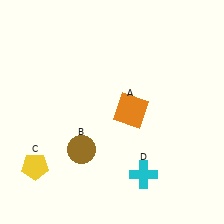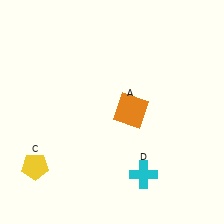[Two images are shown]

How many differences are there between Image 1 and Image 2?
There is 1 difference between the two images.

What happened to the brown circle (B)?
The brown circle (B) was removed in Image 2. It was in the bottom-left area of Image 1.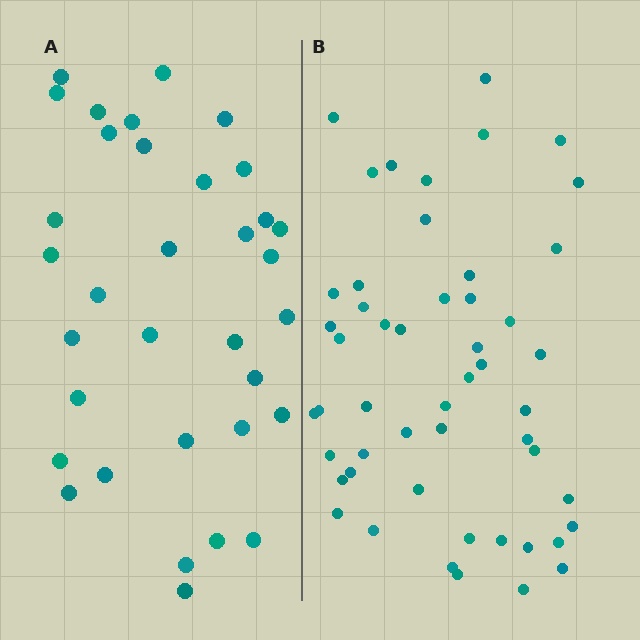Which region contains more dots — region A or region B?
Region B (the right region) has more dots.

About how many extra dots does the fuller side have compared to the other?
Region B has approximately 15 more dots than region A.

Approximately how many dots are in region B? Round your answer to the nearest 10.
About 50 dots. (The exact count is 51, which rounds to 50.)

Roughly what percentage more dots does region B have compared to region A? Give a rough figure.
About 50% more.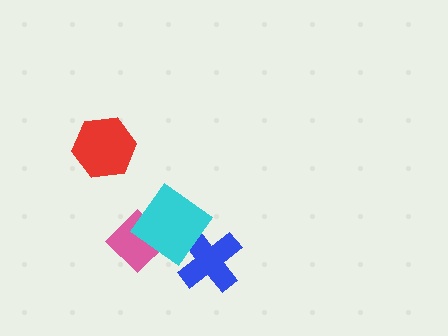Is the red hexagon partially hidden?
No, no other shape covers it.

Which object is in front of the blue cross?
The cyan diamond is in front of the blue cross.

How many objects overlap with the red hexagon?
0 objects overlap with the red hexagon.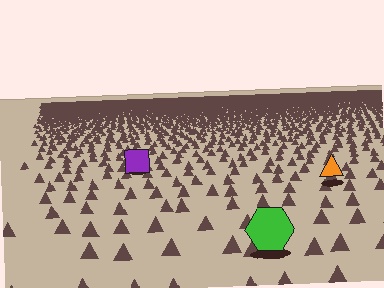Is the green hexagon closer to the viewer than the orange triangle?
Yes. The green hexagon is closer — you can tell from the texture gradient: the ground texture is coarser near it.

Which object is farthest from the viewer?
The purple square is farthest from the viewer. It appears smaller and the ground texture around it is denser.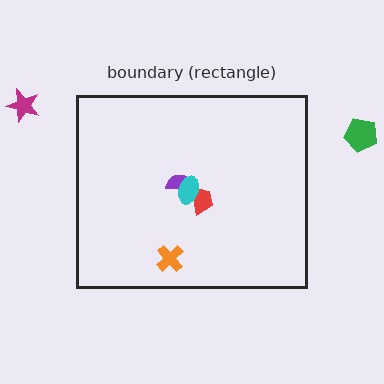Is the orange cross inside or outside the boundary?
Inside.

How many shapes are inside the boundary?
4 inside, 2 outside.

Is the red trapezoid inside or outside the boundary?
Inside.